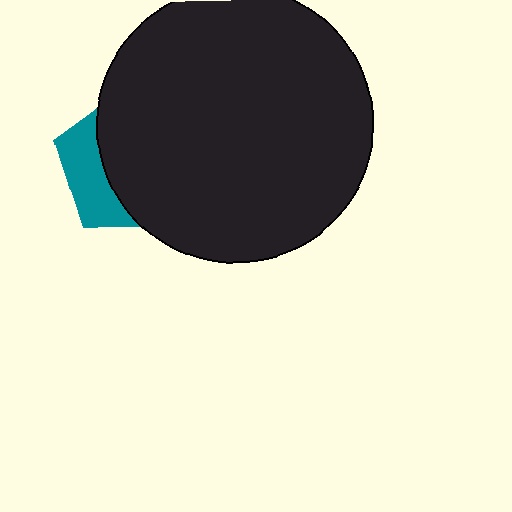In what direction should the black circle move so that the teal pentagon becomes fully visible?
The black circle should move right. That is the shortest direction to clear the overlap and leave the teal pentagon fully visible.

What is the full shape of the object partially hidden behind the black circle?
The partially hidden object is a teal pentagon.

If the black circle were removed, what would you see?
You would see the complete teal pentagon.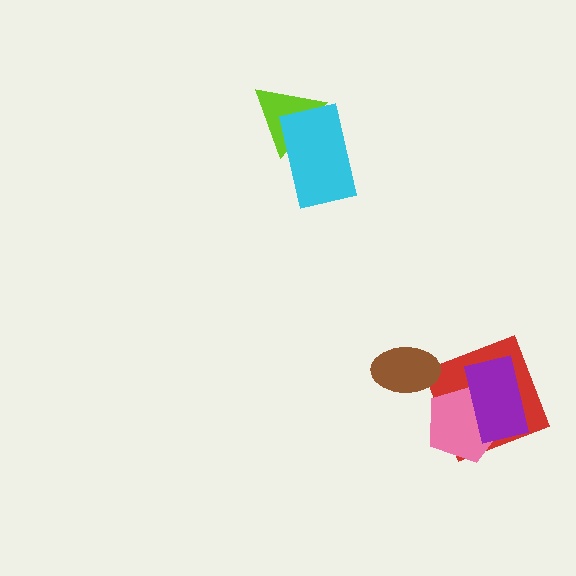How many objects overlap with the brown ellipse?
0 objects overlap with the brown ellipse.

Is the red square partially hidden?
Yes, it is partially covered by another shape.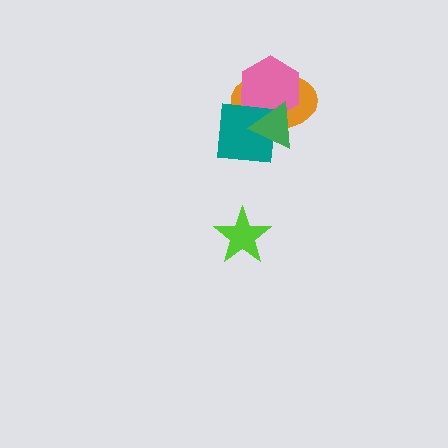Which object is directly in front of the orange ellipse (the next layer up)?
The pink hexagon is directly in front of the orange ellipse.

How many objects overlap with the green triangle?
3 objects overlap with the green triangle.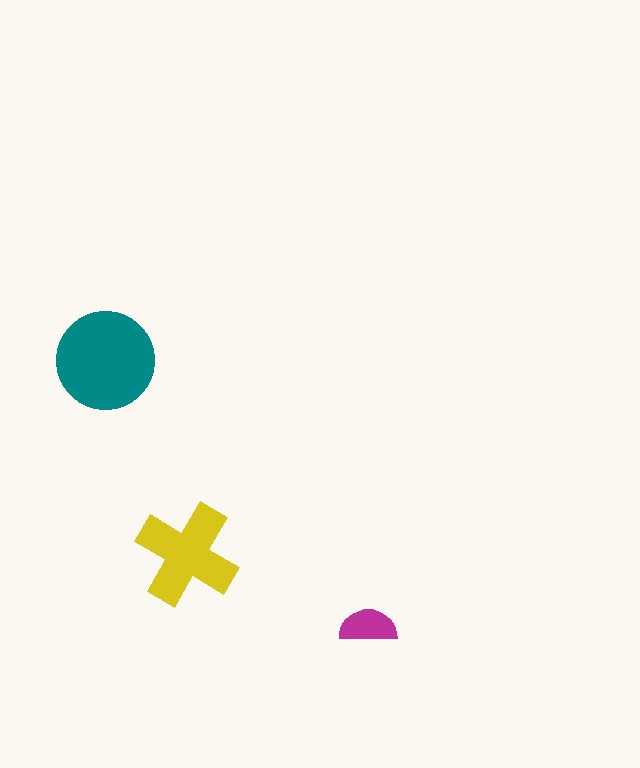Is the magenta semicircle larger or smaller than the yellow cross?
Smaller.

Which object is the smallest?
The magenta semicircle.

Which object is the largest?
The teal circle.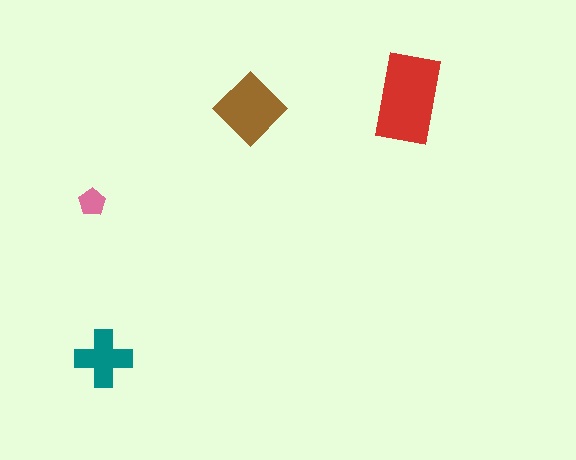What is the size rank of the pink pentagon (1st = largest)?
4th.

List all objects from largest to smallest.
The red rectangle, the brown diamond, the teal cross, the pink pentagon.